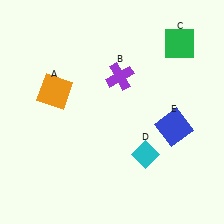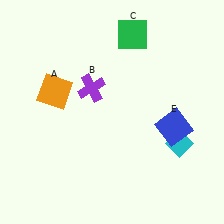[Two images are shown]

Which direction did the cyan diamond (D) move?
The cyan diamond (D) moved right.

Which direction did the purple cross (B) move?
The purple cross (B) moved left.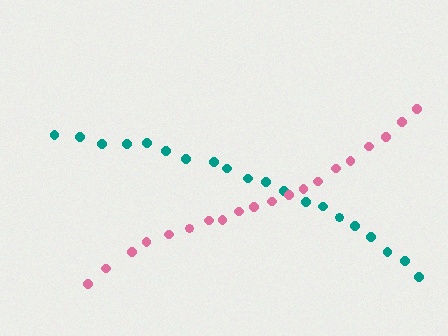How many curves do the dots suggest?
There are 2 distinct paths.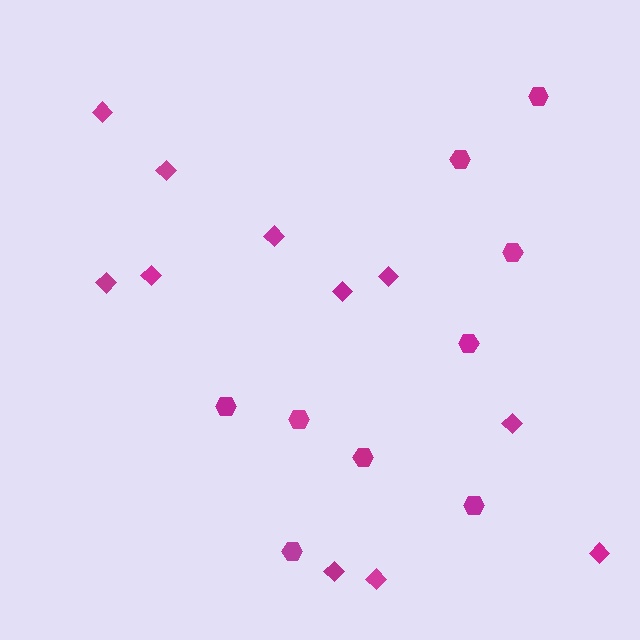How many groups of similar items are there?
There are 2 groups: one group of hexagons (9) and one group of diamonds (11).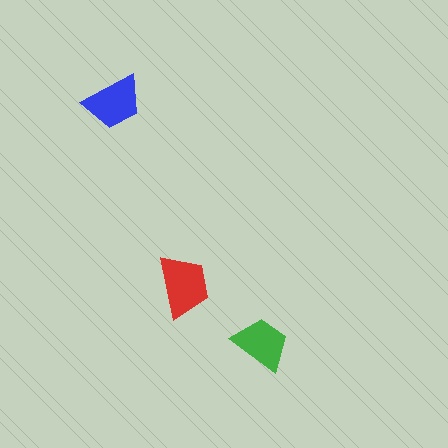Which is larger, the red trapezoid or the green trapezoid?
The red one.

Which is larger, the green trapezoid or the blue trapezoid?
The blue one.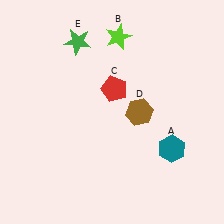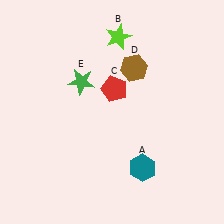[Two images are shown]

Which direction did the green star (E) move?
The green star (E) moved down.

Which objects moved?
The objects that moved are: the teal hexagon (A), the brown hexagon (D), the green star (E).